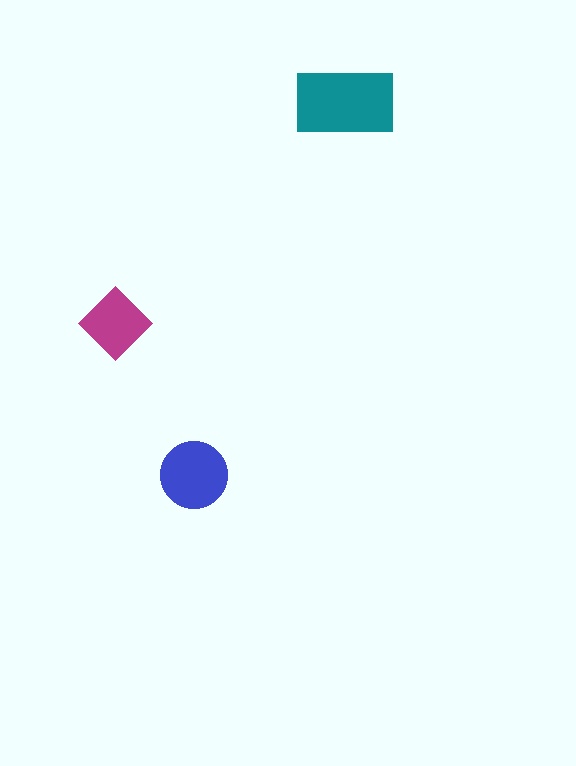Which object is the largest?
The teal rectangle.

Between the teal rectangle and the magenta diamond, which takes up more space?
The teal rectangle.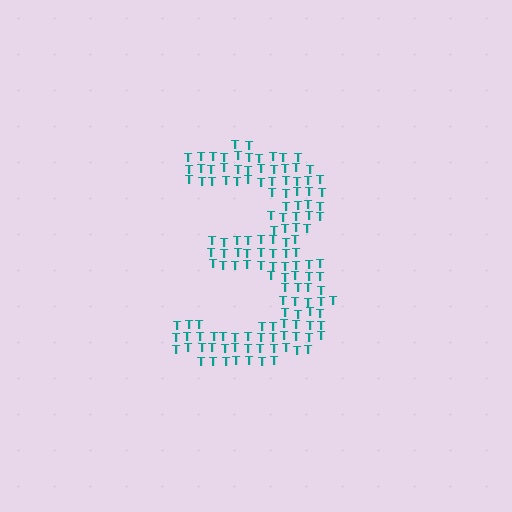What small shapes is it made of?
It is made of small letter T's.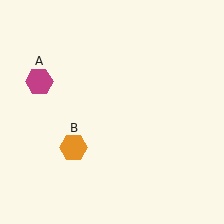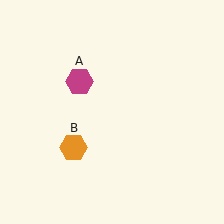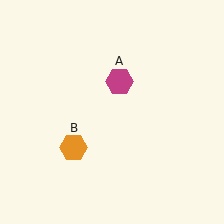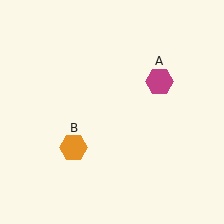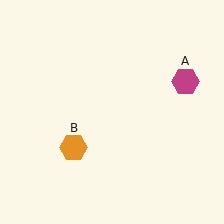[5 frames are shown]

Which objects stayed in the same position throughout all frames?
Orange hexagon (object B) remained stationary.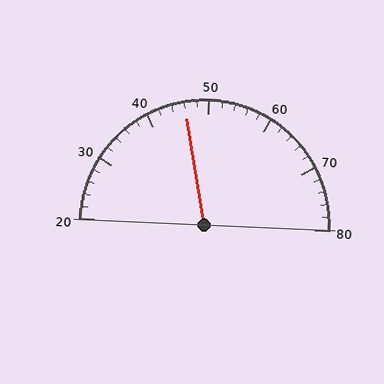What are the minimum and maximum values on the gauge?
The gauge ranges from 20 to 80.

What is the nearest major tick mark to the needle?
The nearest major tick mark is 50.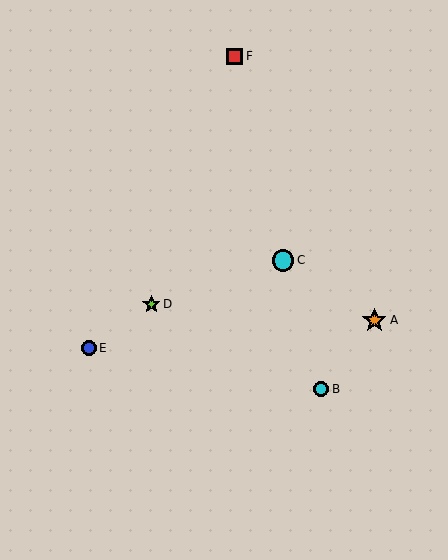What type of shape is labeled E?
Shape E is a blue circle.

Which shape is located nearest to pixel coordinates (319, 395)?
The cyan circle (labeled B) at (321, 389) is nearest to that location.